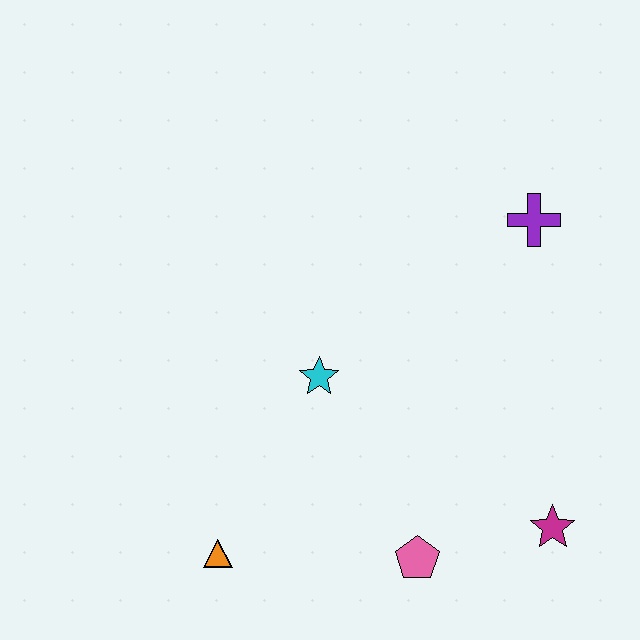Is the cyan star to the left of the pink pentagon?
Yes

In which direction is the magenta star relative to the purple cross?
The magenta star is below the purple cross.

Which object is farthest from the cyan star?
The magenta star is farthest from the cyan star.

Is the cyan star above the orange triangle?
Yes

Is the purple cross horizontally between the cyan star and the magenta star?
Yes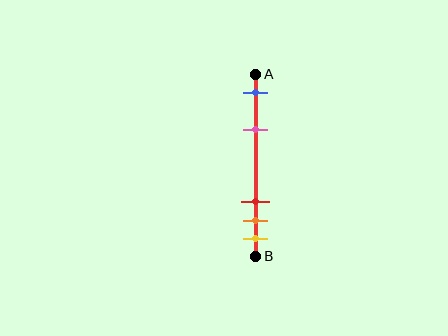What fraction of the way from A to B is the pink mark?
The pink mark is approximately 30% (0.3) of the way from A to B.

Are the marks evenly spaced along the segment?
No, the marks are not evenly spaced.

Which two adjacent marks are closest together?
The orange and yellow marks are the closest adjacent pair.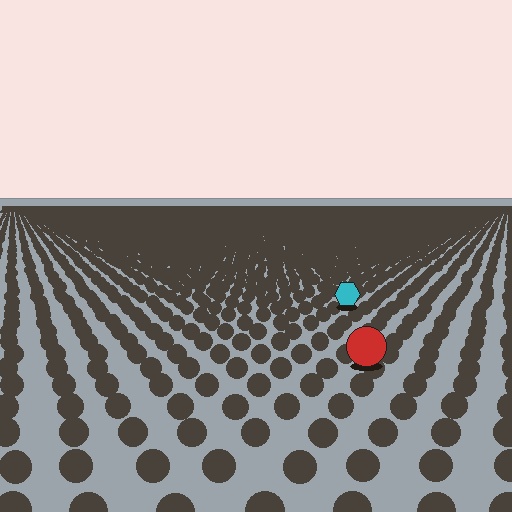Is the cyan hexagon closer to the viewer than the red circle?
No. The red circle is closer — you can tell from the texture gradient: the ground texture is coarser near it.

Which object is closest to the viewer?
The red circle is closest. The texture marks near it are larger and more spread out.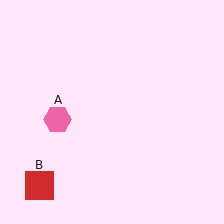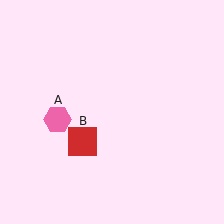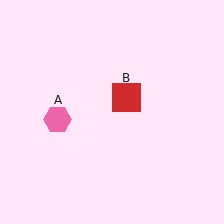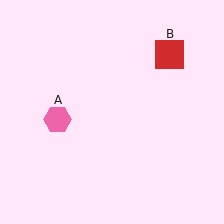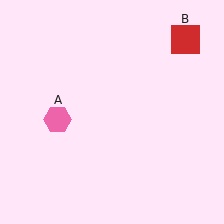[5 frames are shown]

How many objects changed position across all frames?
1 object changed position: red square (object B).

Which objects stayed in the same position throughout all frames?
Pink hexagon (object A) remained stationary.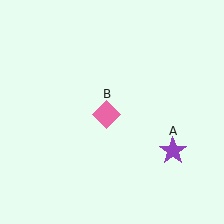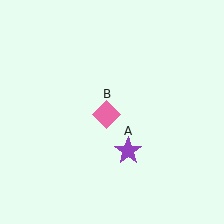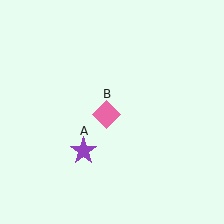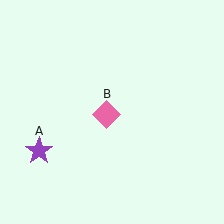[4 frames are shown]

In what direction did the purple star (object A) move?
The purple star (object A) moved left.